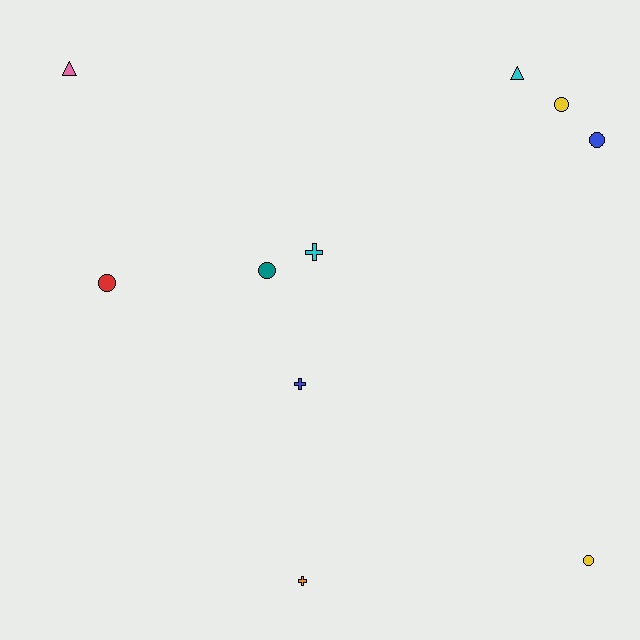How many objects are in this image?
There are 10 objects.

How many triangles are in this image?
There are 2 triangles.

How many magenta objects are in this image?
There are no magenta objects.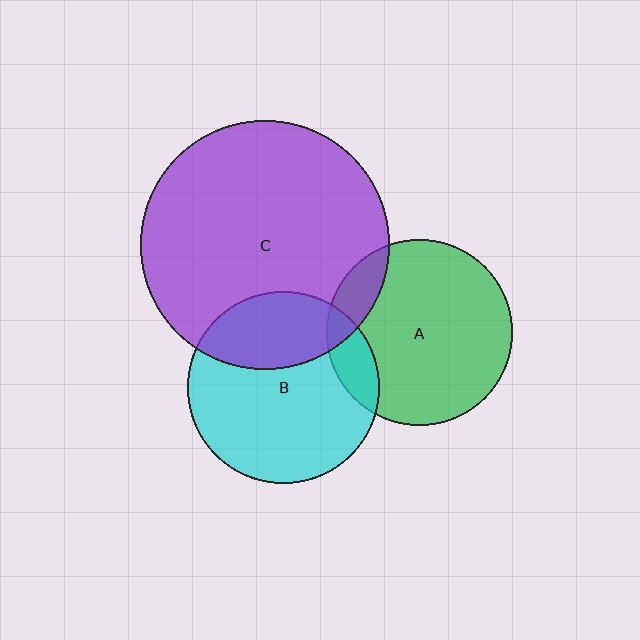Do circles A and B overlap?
Yes.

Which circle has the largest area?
Circle C (purple).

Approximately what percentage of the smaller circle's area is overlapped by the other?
Approximately 15%.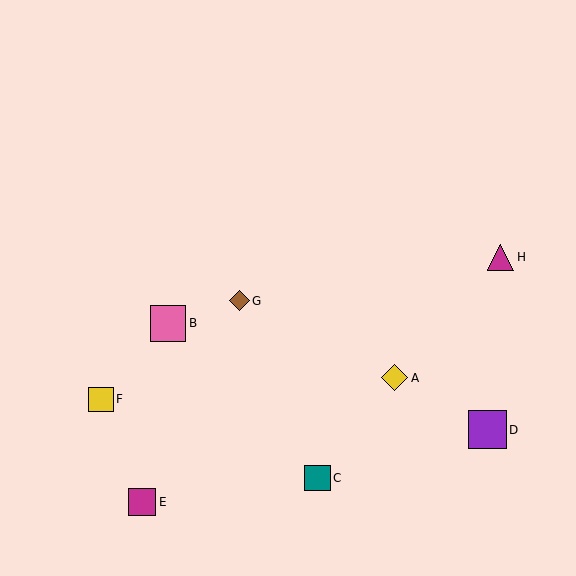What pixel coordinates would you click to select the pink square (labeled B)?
Click at (168, 323) to select the pink square B.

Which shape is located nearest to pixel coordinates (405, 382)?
The yellow diamond (labeled A) at (395, 378) is nearest to that location.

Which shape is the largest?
The purple square (labeled D) is the largest.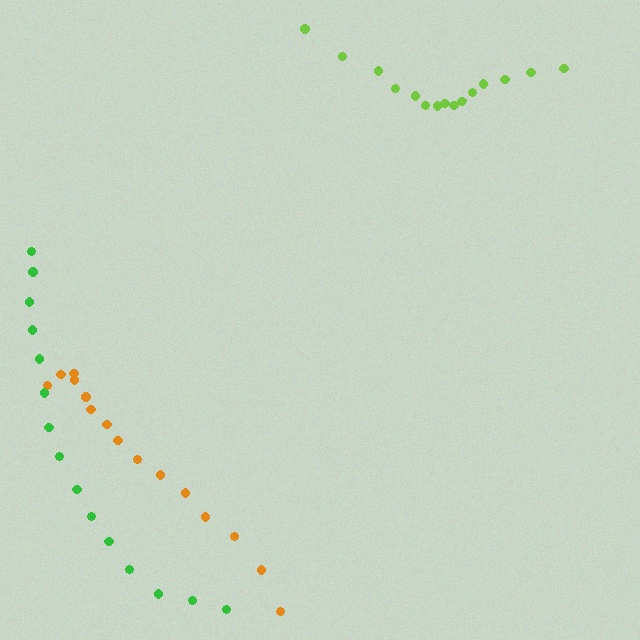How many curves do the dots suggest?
There are 3 distinct paths.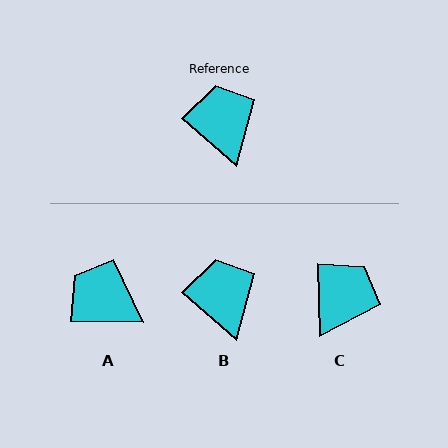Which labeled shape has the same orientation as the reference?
B.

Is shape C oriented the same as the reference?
No, it is off by about 48 degrees.